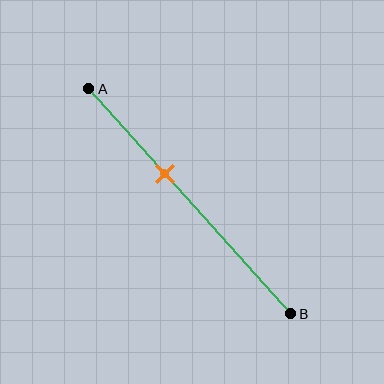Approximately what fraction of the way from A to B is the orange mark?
The orange mark is approximately 40% of the way from A to B.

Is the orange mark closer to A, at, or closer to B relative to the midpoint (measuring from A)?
The orange mark is closer to point A than the midpoint of segment AB.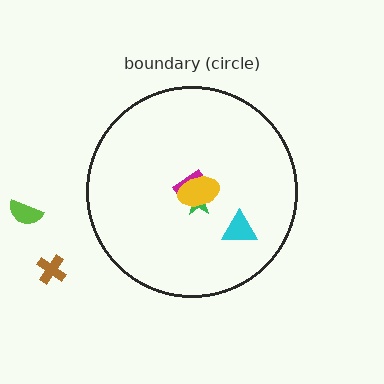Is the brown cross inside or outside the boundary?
Outside.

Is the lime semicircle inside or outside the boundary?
Outside.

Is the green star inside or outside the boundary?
Inside.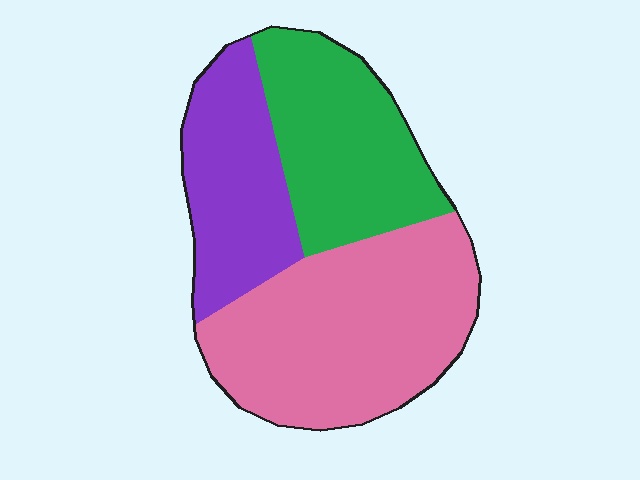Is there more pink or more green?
Pink.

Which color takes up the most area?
Pink, at roughly 45%.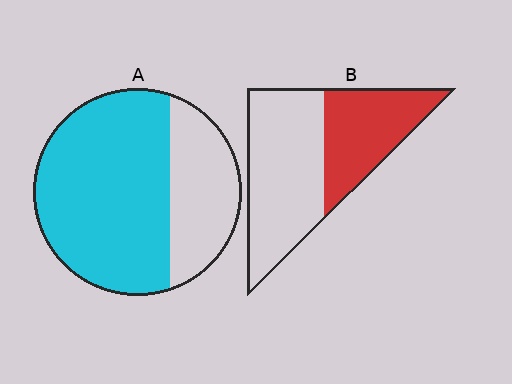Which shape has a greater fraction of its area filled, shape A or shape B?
Shape A.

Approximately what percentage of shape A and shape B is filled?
A is approximately 70% and B is approximately 40%.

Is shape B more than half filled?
No.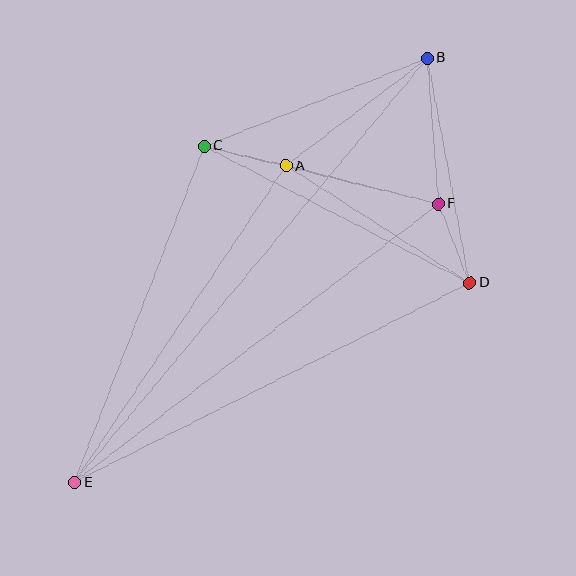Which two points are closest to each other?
Points A and C are closest to each other.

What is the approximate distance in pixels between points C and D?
The distance between C and D is approximately 298 pixels.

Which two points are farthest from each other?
Points B and E are farthest from each other.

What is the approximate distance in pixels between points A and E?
The distance between A and E is approximately 380 pixels.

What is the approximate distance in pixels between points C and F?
The distance between C and F is approximately 241 pixels.